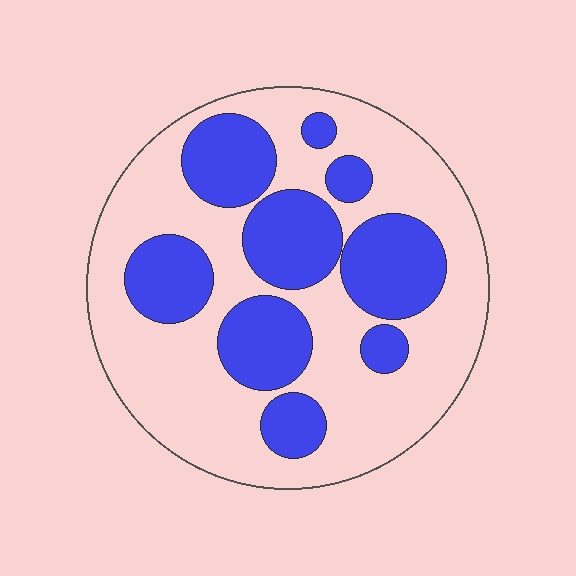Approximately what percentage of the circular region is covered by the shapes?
Approximately 35%.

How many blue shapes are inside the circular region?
9.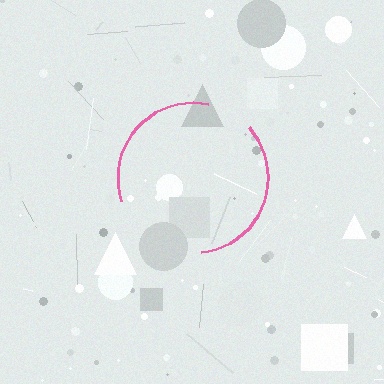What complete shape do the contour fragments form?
The contour fragments form a circle.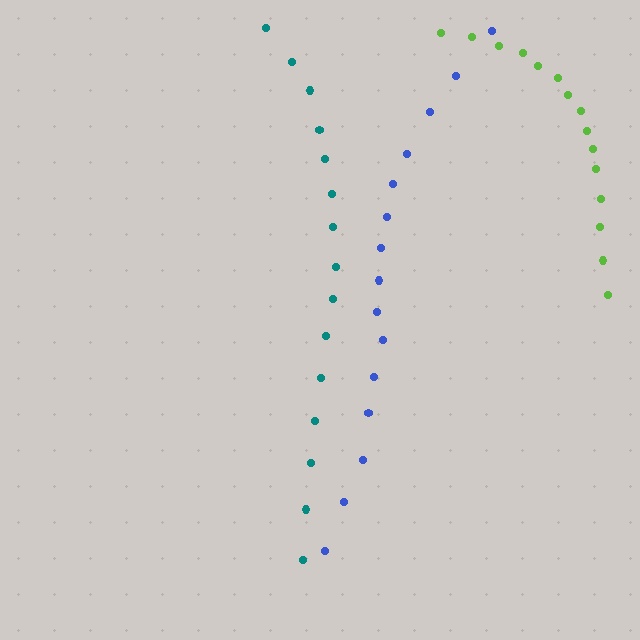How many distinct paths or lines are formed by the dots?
There are 3 distinct paths.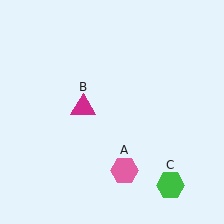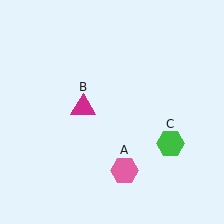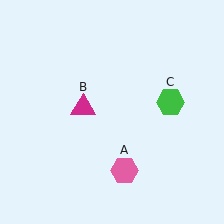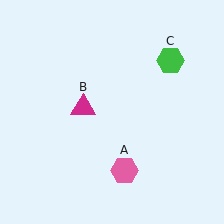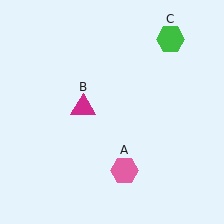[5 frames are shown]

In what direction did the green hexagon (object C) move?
The green hexagon (object C) moved up.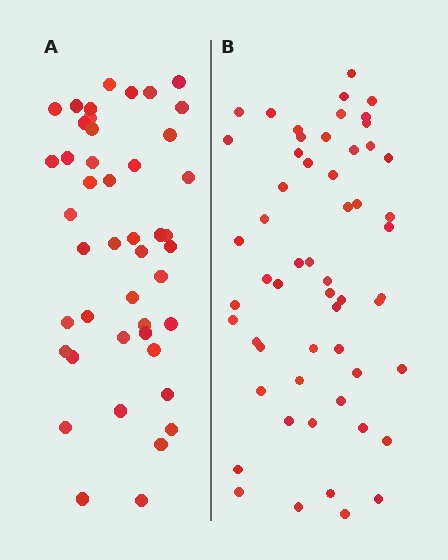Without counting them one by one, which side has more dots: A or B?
Region B (the right region) has more dots.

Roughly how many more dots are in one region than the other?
Region B has roughly 12 or so more dots than region A.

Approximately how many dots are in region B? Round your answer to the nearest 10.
About 60 dots. (The exact count is 56, which rounds to 60.)